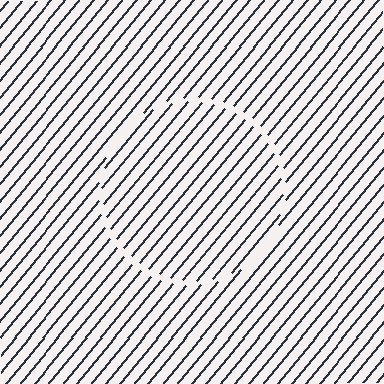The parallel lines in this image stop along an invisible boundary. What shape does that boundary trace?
An illusory circle. The interior of the shape contains the same grating, shifted by half a period — the contour is defined by the phase discontinuity where line-ends from the inner and outer gratings abut.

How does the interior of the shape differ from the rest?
The interior of the shape contains the same grating, shifted by half a period — the contour is defined by the phase discontinuity where line-ends from the inner and outer gratings abut.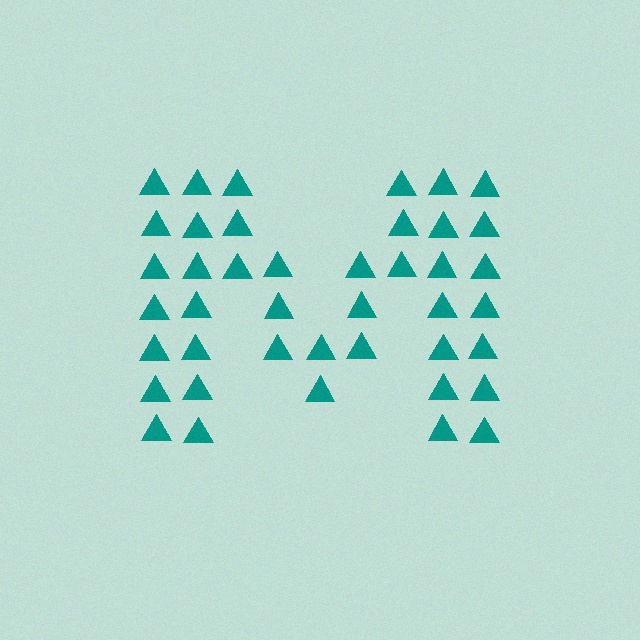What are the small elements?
The small elements are triangles.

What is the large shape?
The large shape is the letter M.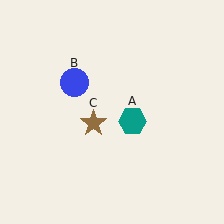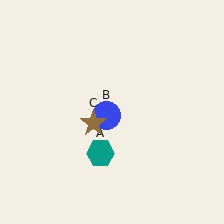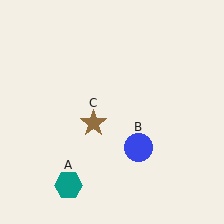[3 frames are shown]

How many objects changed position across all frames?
2 objects changed position: teal hexagon (object A), blue circle (object B).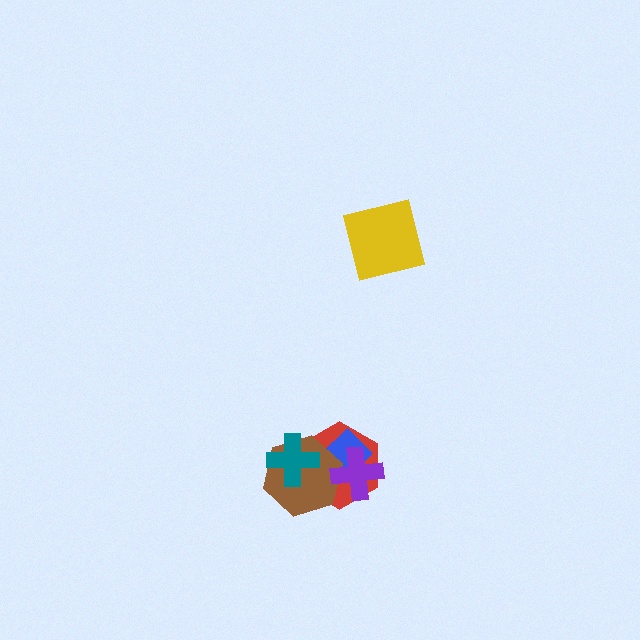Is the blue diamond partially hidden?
Yes, it is partially covered by another shape.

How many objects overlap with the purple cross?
3 objects overlap with the purple cross.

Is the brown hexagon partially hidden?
Yes, it is partially covered by another shape.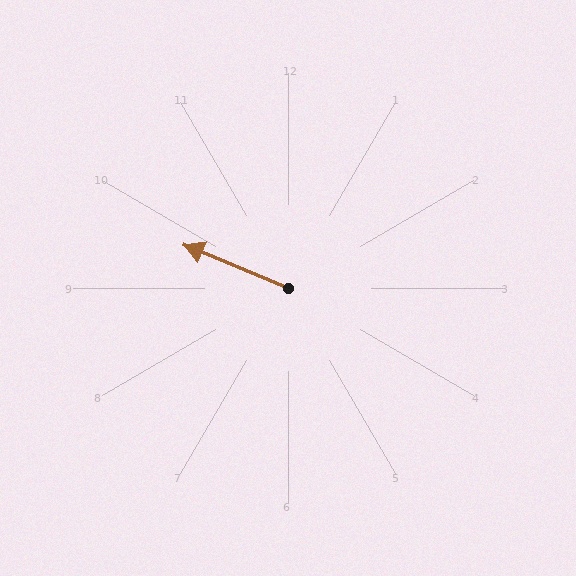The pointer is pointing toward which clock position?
Roughly 10 o'clock.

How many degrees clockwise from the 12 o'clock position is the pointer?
Approximately 292 degrees.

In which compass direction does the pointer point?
West.